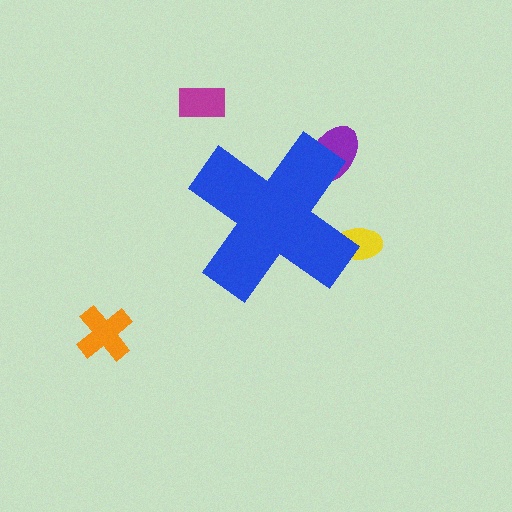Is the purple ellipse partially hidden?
Yes, the purple ellipse is partially hidden behind the blue cross.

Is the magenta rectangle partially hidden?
No, the magenta rectangle is fully visible.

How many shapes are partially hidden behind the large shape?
2 shapes are partially hidden.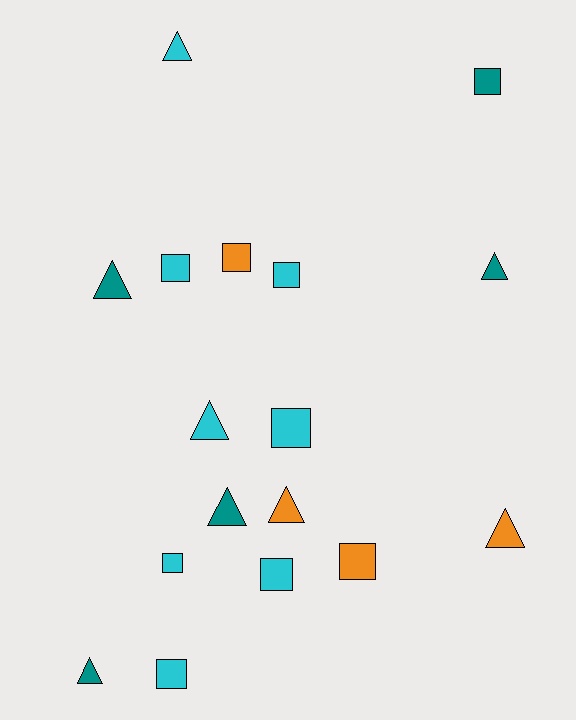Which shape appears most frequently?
Square, with 9 objects.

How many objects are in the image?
There are 17 objects.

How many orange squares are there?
There are 2 orange squares.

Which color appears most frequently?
Cyan, with 8 objects.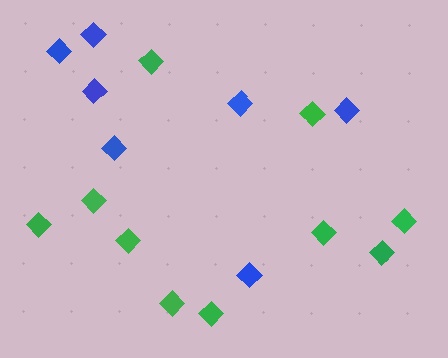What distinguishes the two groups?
There are 2 groups: one group of green diamonds (10) and one group of blue diamonds (7).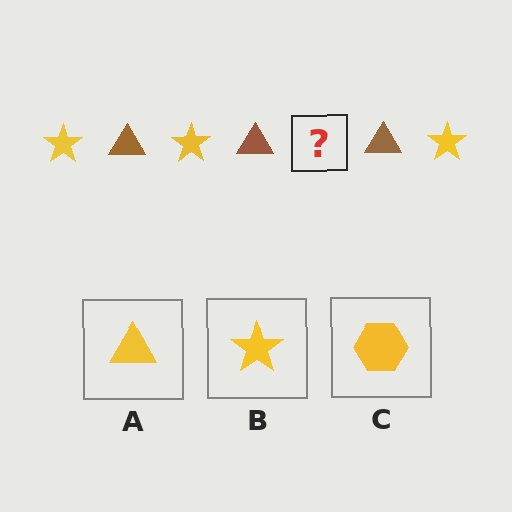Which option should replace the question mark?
Option B.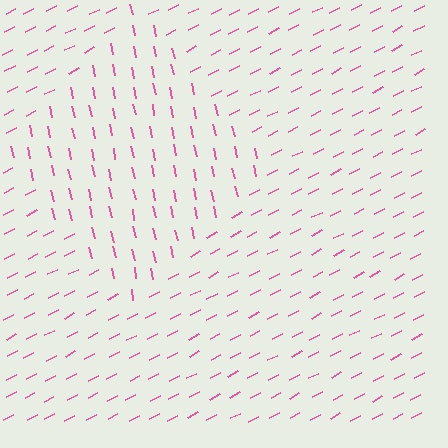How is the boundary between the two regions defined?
The boundary is defined purely by a change in line orientation (approximately 75 degrees difference). All lines are the same color and thickness.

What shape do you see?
I see a diamond.